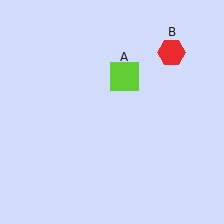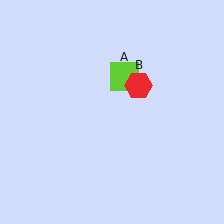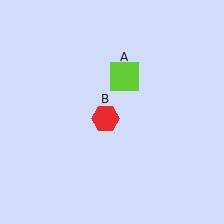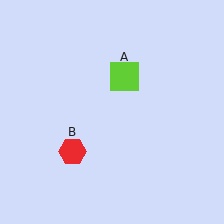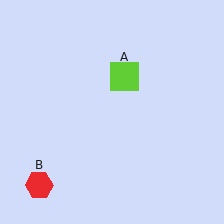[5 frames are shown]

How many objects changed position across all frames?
1 object changed position: red hexagon (object B).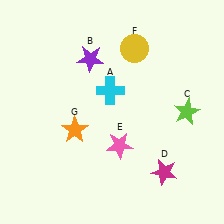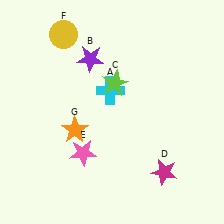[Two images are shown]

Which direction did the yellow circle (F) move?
The yellow circle (F) moved left.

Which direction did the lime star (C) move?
The lime star (C) moved left.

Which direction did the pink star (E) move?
The pink star (E) moved left.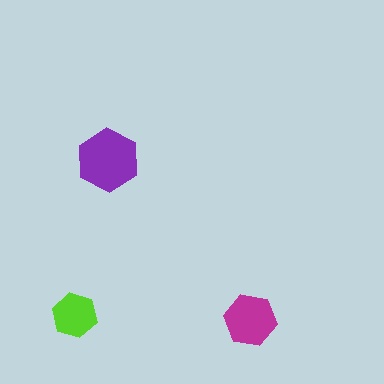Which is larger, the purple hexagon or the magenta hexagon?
The purple one.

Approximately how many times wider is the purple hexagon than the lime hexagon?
About 1.5 times wider.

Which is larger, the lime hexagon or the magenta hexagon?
The magenta one.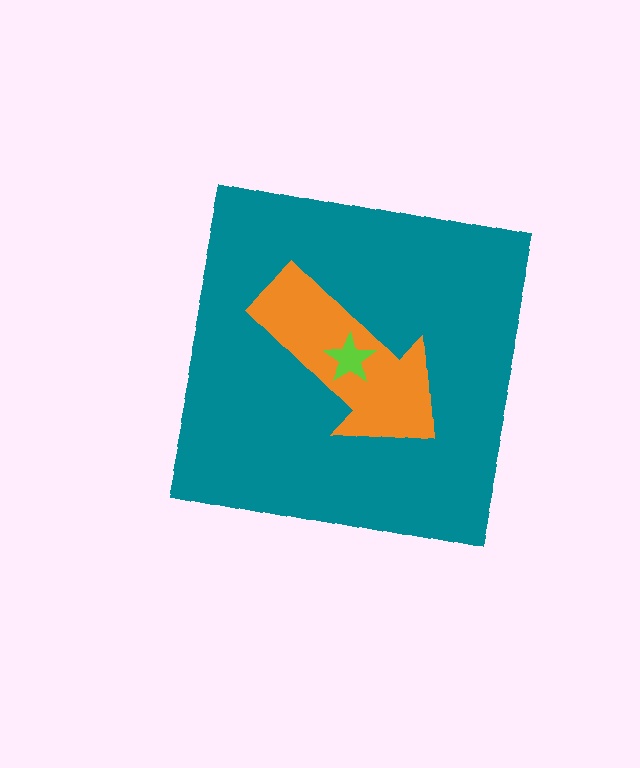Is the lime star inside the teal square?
Yes.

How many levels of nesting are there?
3.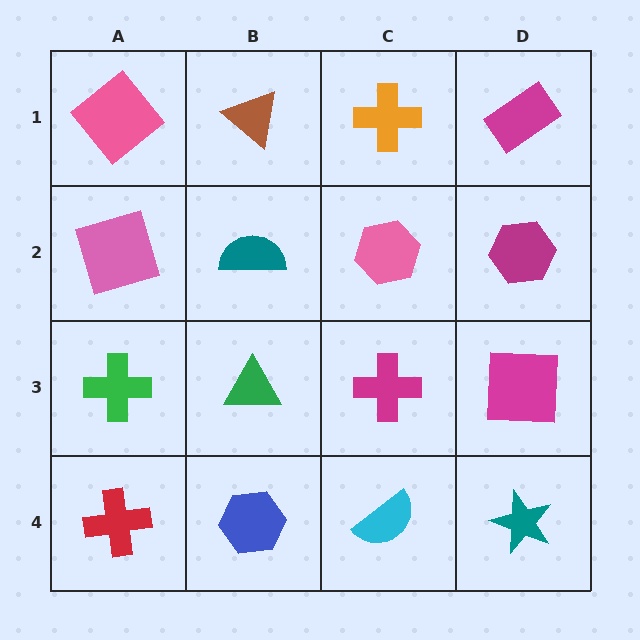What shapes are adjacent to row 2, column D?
A magenta rectangle (row 1, column D), a magenta square (row 3, column D), a pink hexagon (row 2, column C).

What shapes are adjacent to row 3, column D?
A magenta hexagon (row 2, column D), a teal star (row 4, column D), a magenta cross (row 3, column C).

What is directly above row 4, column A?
A green cross.